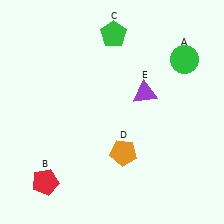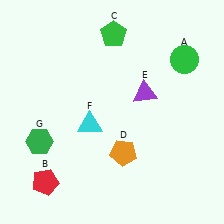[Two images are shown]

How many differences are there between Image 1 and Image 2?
There are 2 differences between the two images.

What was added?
A cyan triangle (F), a green hexagon (G) were added in Image 2.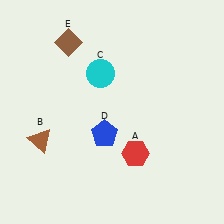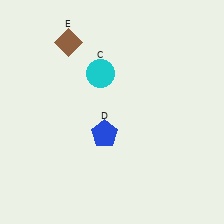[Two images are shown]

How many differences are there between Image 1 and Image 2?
There are 2 differences between the two images.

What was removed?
The red hexagon (A), the brown triangle (B) were removed in Image 2.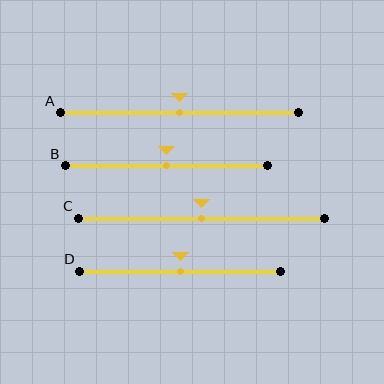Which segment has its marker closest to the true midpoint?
Segment A has its marker closest to the true midpoint.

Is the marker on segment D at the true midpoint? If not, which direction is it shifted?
Yes, the marker on segment D is at the true midpoint.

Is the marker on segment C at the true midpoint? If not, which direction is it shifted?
Yes, the marker on segment C is at the true midpoint.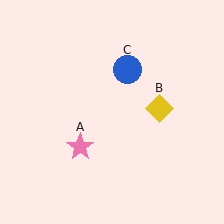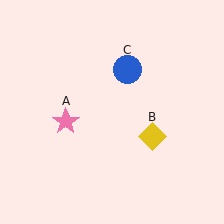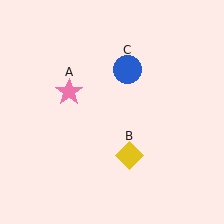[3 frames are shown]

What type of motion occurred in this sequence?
The pink star (object A), yellow diamond (object B) rotated clockwise around the center of the scene.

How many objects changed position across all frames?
2 objects changed position: pink star (object A), yellow diamond (object B).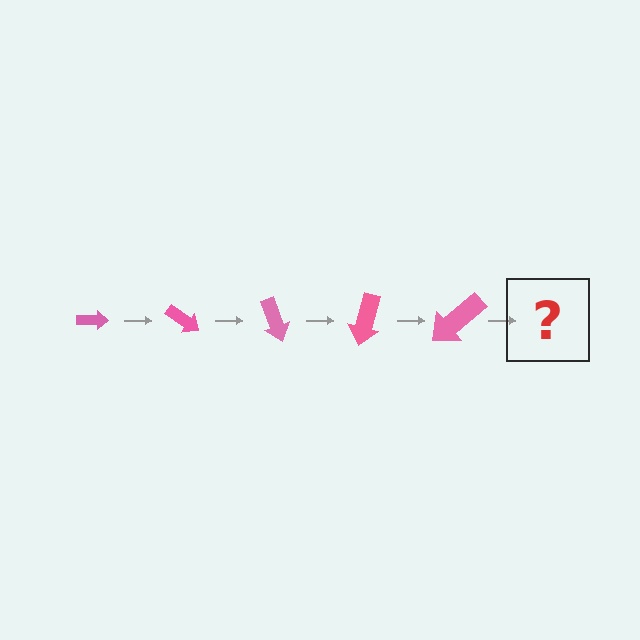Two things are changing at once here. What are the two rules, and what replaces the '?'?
The two rules are that the arrow grows larger each step and it rotates 35 degrees each step. The '?' should be an arrow, larger than the previous one and rotated 175 degrees from the start.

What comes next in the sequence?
The next element should be an arrow, larger than the previous one and rotated 175 degrees from the start.